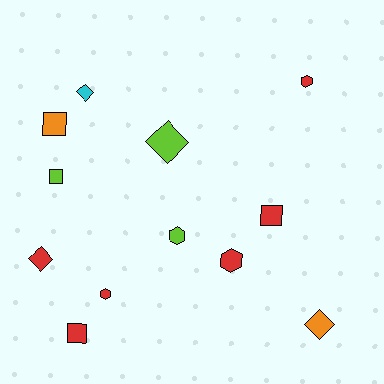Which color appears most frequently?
Red, with 6 objects.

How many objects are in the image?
There are 12 objects.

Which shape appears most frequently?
Square, with 4 objects.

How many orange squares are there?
There is 1 orange square.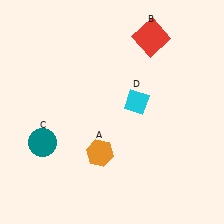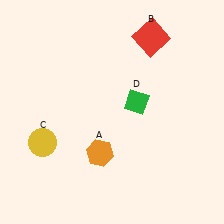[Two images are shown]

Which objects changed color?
C changed from teal to yellow. D changed from cyan to green.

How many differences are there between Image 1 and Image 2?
There are 2 differences between the two images.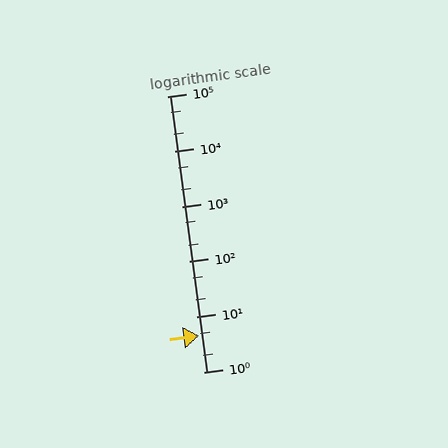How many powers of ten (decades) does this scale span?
The scale spans 5 decades, from 1 to 100000.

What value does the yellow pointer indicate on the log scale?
The pointer indicates approximately 4.6.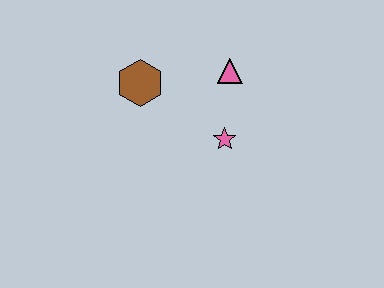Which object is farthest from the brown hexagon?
The pink star is farthest from the brown hexagon.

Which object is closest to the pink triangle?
The pink star is closest to the pink triangle.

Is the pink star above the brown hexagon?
No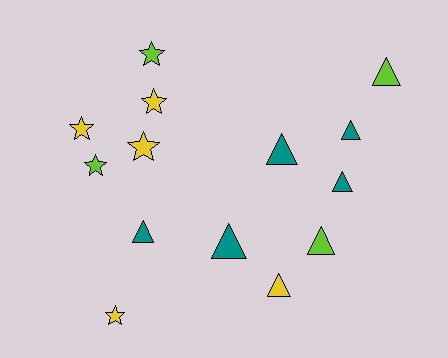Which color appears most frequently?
Teal, with 5 objects.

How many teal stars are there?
There are no teal stars.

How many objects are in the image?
There are 14 objects.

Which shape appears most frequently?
Triangle, with 8 objects.